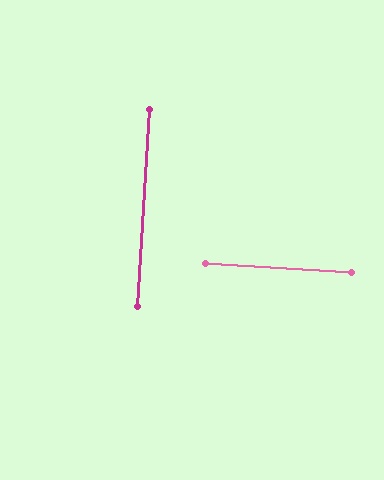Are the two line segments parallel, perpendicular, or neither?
Perpendicular — they meet at approximately 90°.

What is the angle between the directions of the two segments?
Approximately 90 degrees.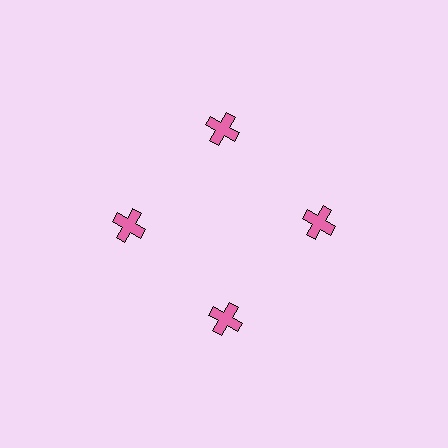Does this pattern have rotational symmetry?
Yes, this pattern has 4-fold rotational symmetry. It looks the same after rotating 90 degrees around the center.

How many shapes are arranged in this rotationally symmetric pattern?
There are 4 shapes, arranged in 4 groups of 1.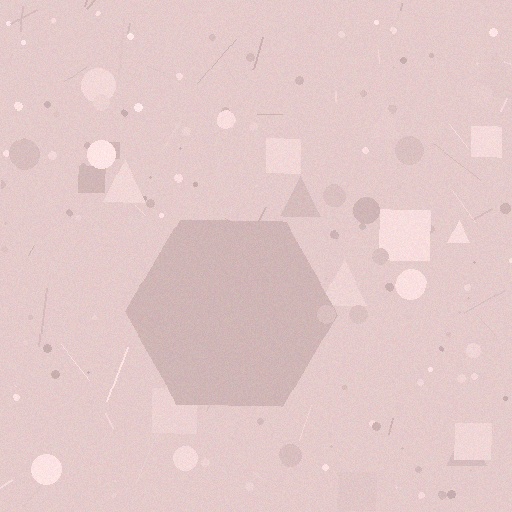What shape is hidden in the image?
A hexagon is hidden in the image.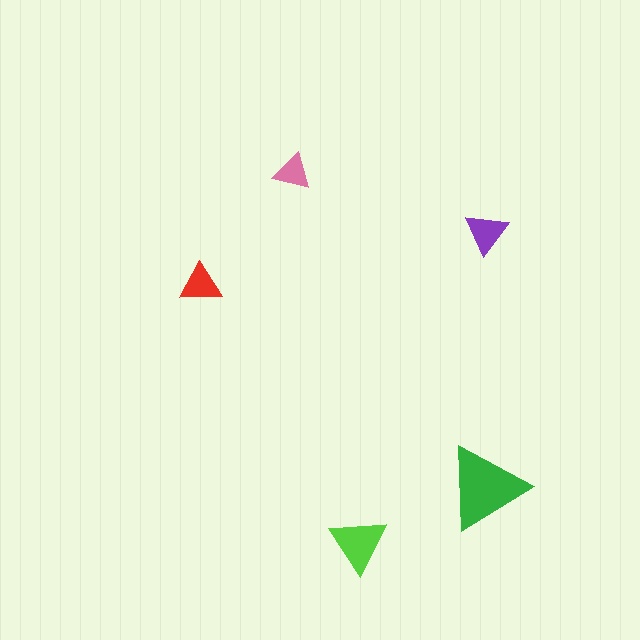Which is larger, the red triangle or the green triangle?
The green one.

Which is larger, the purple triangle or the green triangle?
The green one.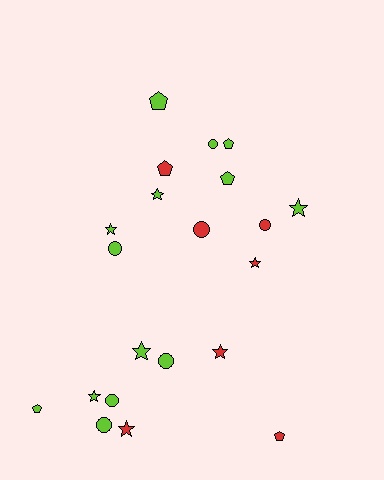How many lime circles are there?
There are 5 lime circles.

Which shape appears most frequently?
Star, with 8 objects.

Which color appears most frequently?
Lime, with 14 objects.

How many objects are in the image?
There are 21 objects.